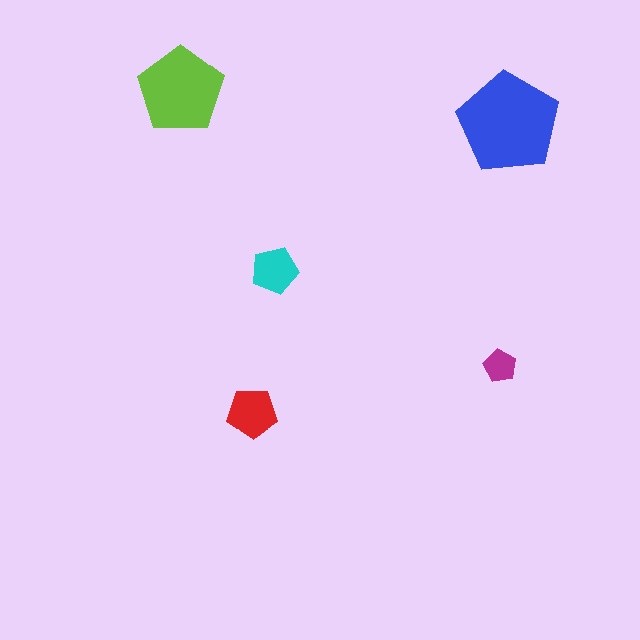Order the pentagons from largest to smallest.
the blue one, the lime one, the red one, the cyan one, the magenta one.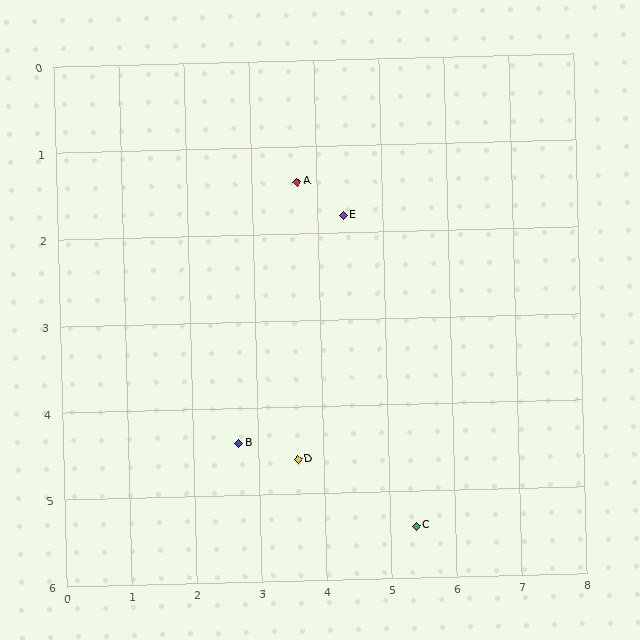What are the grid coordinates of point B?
Point B is at approximately (2.7, 4.4).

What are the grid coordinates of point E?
Point E is at approximately (4.4, 1.8).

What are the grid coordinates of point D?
Point D is at approximately (3.6, 4.6).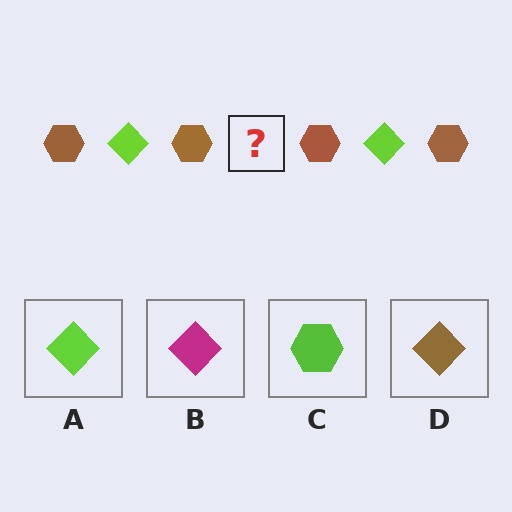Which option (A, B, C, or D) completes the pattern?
A.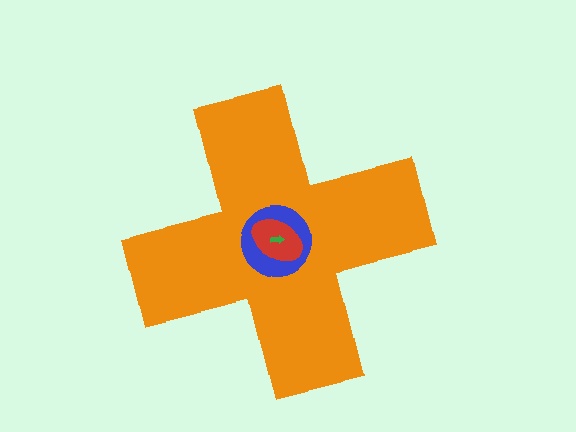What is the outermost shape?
The orange cross.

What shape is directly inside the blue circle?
The red ellipse.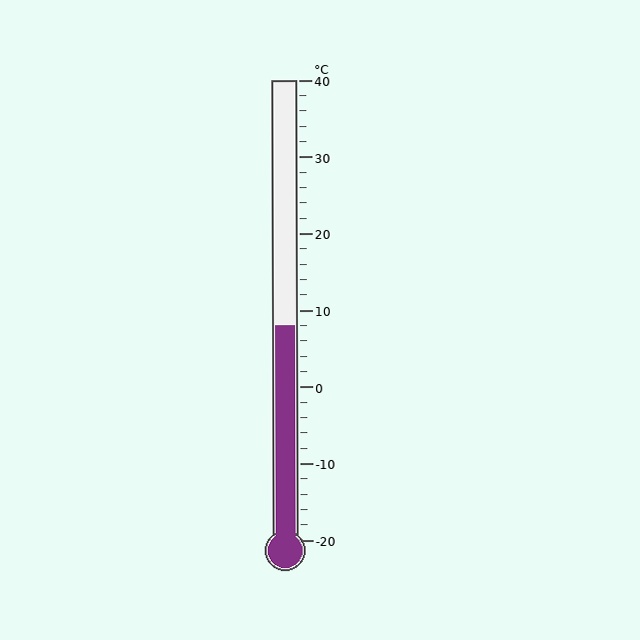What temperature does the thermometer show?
The thermometer shows approximately 8°C.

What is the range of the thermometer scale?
The thermometer scale ranges from -20°C to 40°C.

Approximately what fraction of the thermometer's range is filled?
The thermometer is filled to approximately 45% of its range.